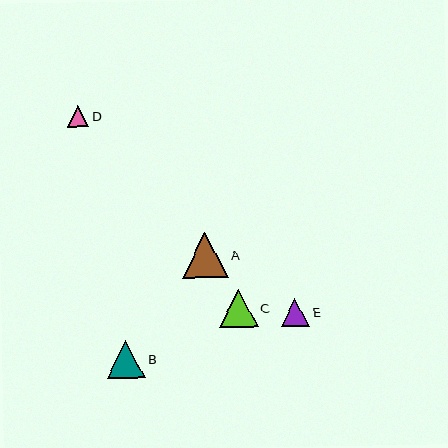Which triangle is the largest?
Triangle A is the largest with a size of approximately 46 pixels.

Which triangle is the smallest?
Triangle D is the smallest with a size of approximately 22 pixels.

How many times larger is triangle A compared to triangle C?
Triangle A is approximately 1.2 times the size of triangle C.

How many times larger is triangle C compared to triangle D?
Triangle C is approximately 1.8 times the size of triangle D.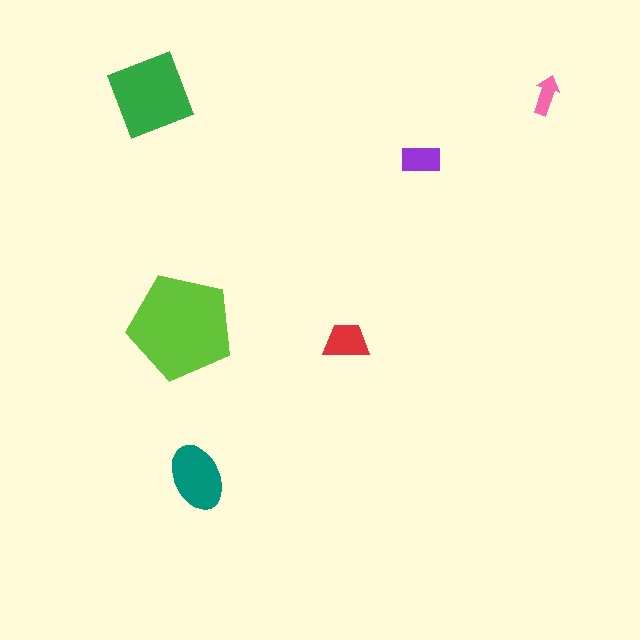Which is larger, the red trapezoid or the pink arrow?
The red trapezoid.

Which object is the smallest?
The pink arrow.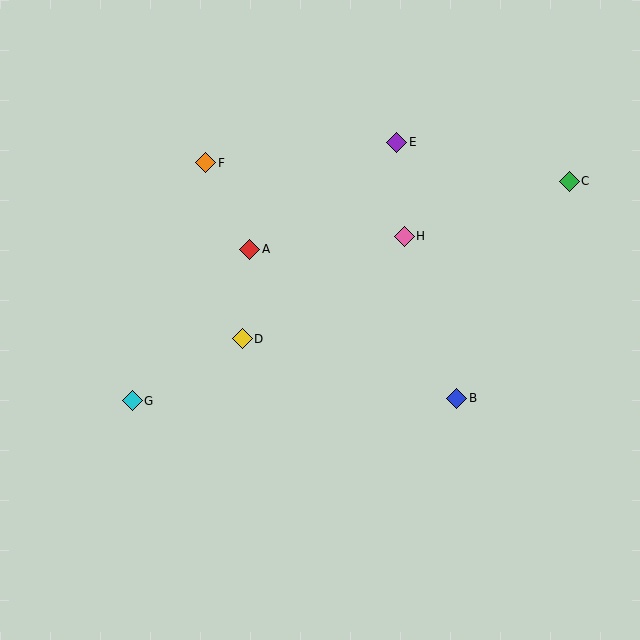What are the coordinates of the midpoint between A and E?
The midpoint between A and E is at (323, 196).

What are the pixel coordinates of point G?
Point G is at (132, 401).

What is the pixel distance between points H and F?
The distance between H and F is 212 pixels.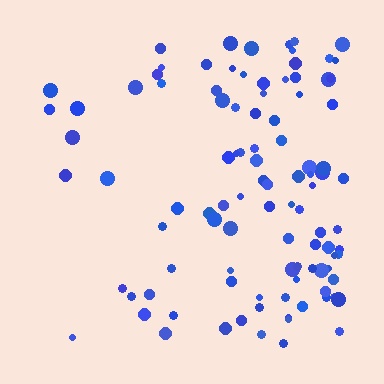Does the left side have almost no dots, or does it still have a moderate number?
Still a moderate number, just noticeably fewer than the right.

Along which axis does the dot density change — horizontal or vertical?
Horizontal.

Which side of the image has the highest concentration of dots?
The right.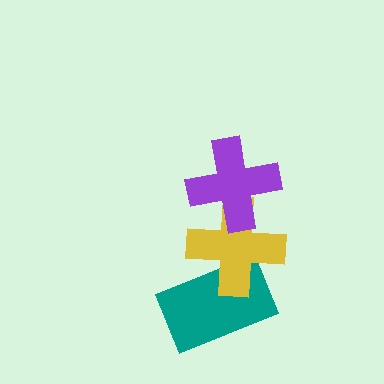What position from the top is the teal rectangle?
The teal rectangle is 3rd from the top.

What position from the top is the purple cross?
The purple cross is 1st from the top.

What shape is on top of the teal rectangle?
The yellow cross is on top of the teal rectangle.